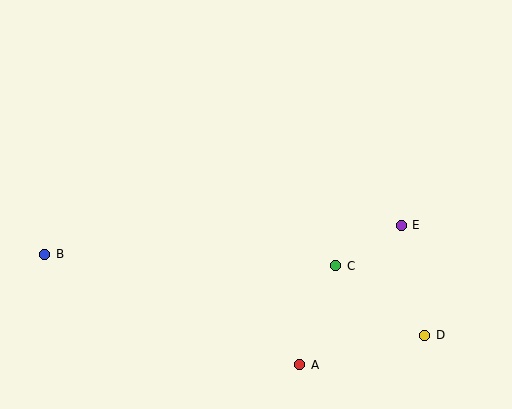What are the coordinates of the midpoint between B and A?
The midpoint between B and A is at (172, 310).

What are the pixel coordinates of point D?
Point D is at (425, 335).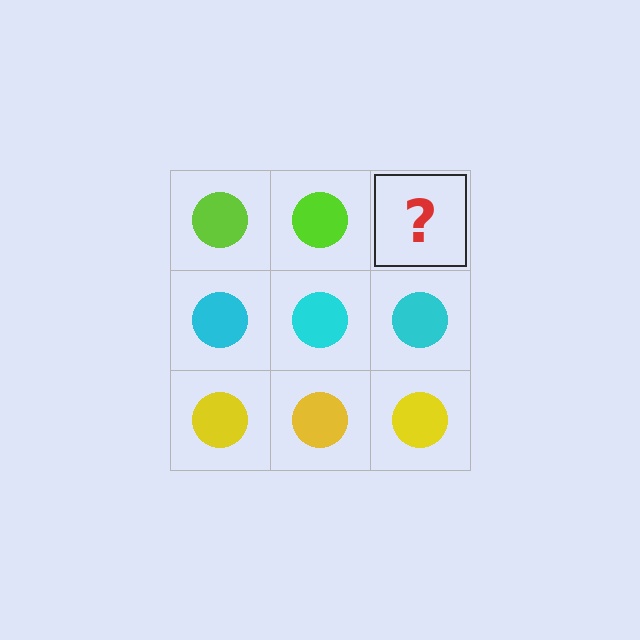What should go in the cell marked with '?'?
The missing cell should contain a lime circle.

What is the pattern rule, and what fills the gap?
The rule is that each row has a consistent color. The gap should be filled with a lime circle.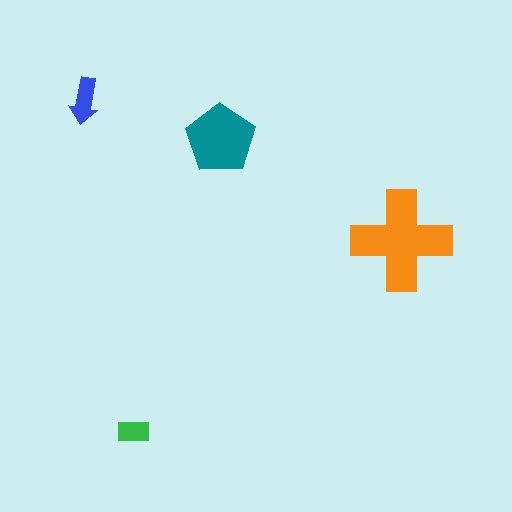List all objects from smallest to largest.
The green rectangle, the blue arrow, the teal pentagon, the orange cross.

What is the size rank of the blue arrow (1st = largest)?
3rd.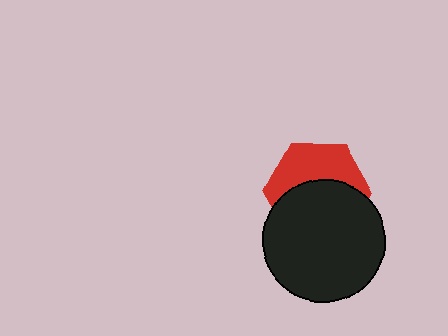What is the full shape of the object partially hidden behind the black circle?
The partially hidden object is a red hexagon.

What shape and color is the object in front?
The object in front is a black circle.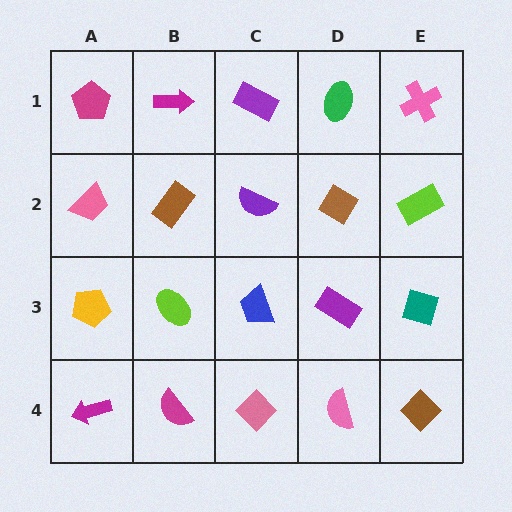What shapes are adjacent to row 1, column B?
A brown rectangle (row 2, column B), a magenta pentagon (row 1, column A), a purple rectangle (row 1, column C).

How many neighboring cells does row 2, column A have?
3.